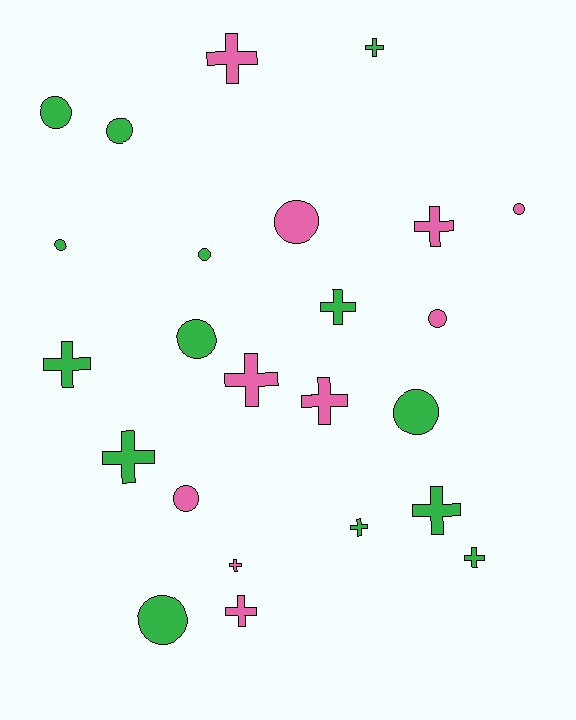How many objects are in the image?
There are 24 objects.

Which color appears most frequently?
Green, with 14 objects.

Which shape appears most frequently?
Cross, with 13 objects.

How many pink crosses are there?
There are 6 pink crosses.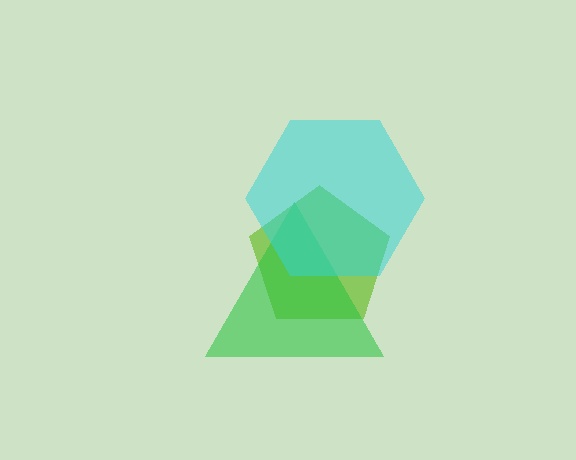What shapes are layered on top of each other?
The layered shapes are: a lime pentagon, a green triangle, a cyan hexagon.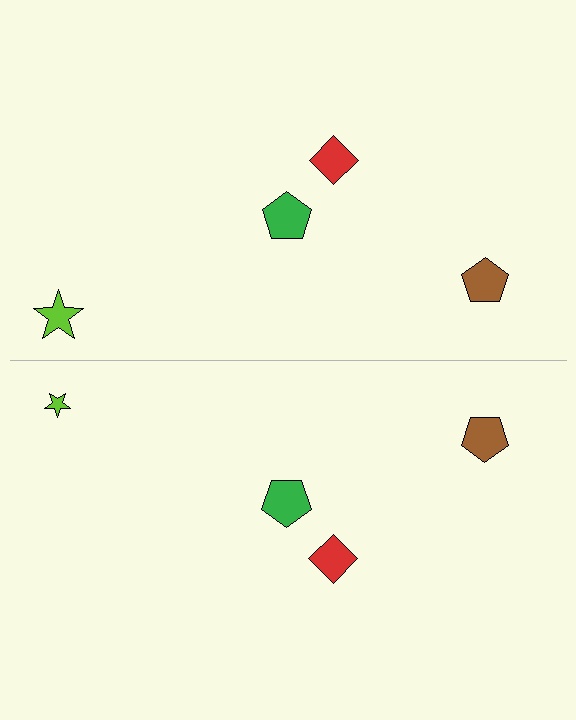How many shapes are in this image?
There are 8 shapes in this image.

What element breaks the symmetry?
The lime star on the bottom side has a different size than its mirror counterpart.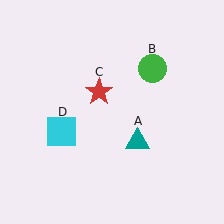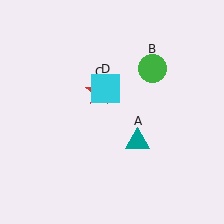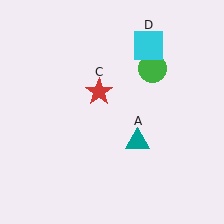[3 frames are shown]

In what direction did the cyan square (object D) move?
The cyan square (object D) moved up and to the right.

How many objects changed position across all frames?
1 object changed position: cyan square (object D).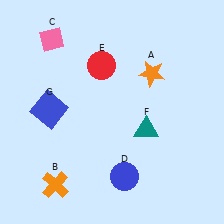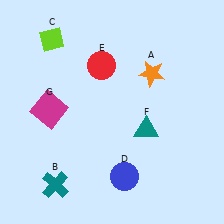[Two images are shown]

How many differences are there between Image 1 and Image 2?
There are 3 differences between the two images.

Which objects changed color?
B changed from orange to teal. C changed from pink to lime. G changed from blue to magenta.